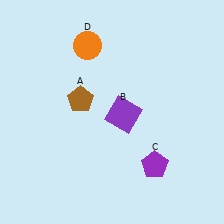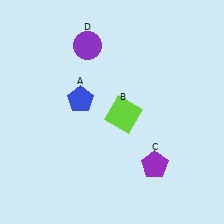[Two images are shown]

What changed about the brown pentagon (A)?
In Image 1, A is brown. In Image 2, it changed to blue.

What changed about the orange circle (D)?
In Image 1, D is orange. In Image 2, it changed to purple.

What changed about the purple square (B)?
In Image 1, B is purple. In Image 2, it changed to lime.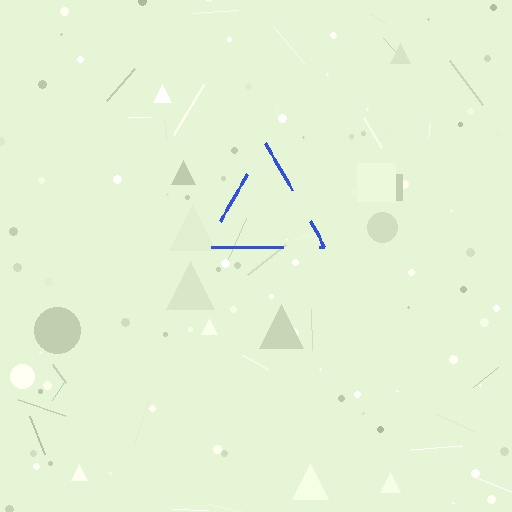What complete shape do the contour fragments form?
The contour fragments form a triangle.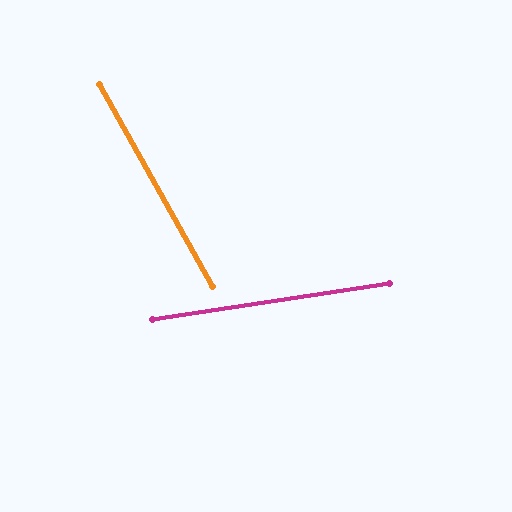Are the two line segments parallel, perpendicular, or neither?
Neither parallel nor perpendicular — they differ by about 69°.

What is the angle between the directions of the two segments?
Approximately 69 degrees.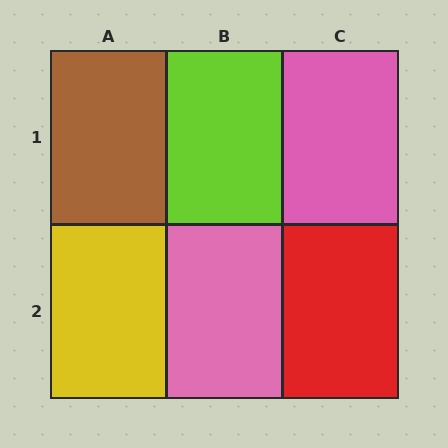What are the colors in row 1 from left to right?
Brown, lime, pink.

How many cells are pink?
2 cells are pink.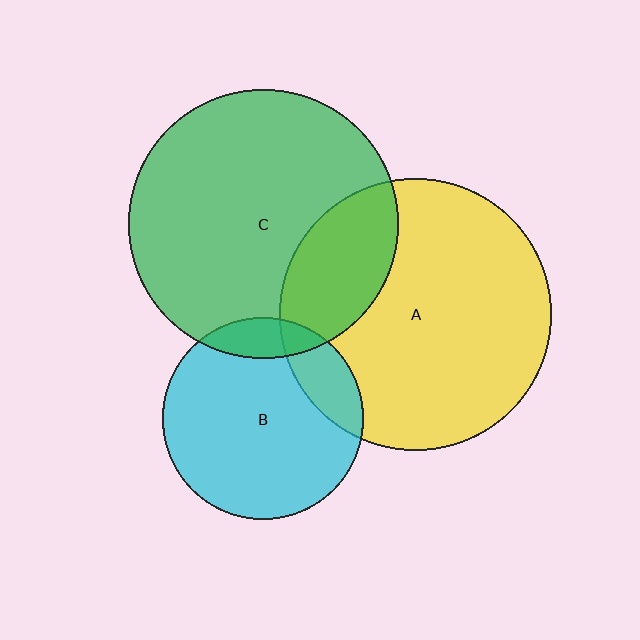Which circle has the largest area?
Circle A (yellow).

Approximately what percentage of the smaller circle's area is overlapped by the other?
Approximately 25%.